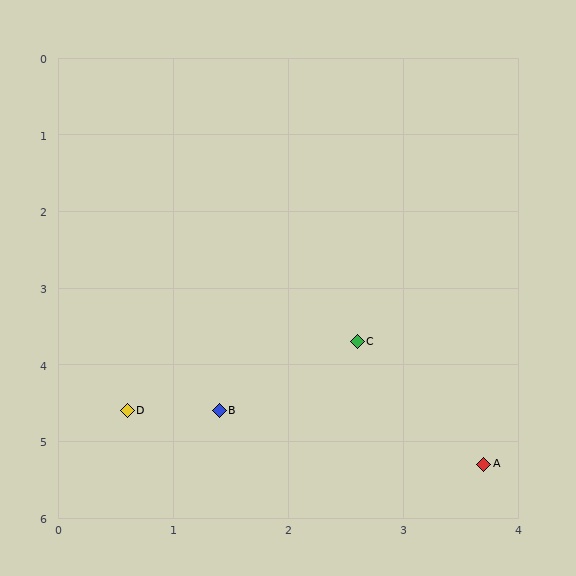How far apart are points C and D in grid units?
Points C and D are about 2.2 grid units apart.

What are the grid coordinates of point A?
Point A is at approximately (3.7, 5.3).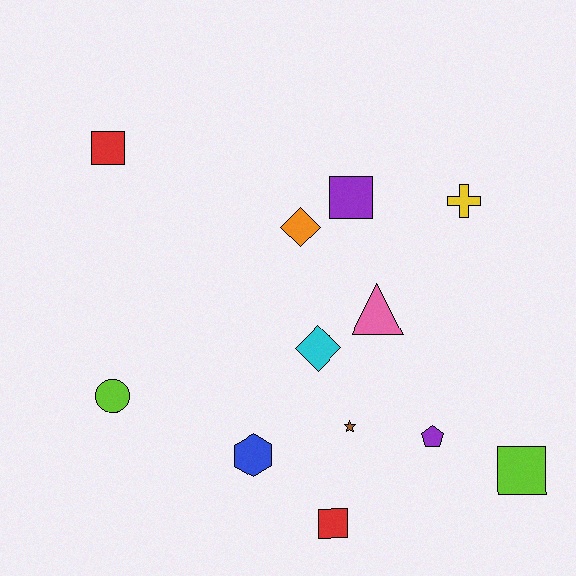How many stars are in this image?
There is 1 star.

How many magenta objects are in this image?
There are no magenta objects.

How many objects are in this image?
There are 12 objects.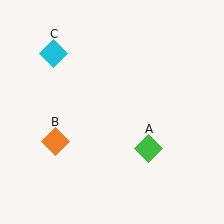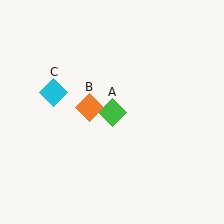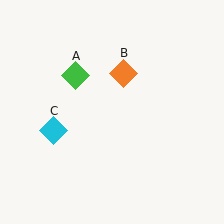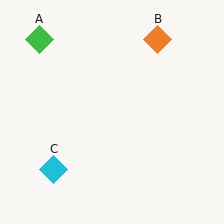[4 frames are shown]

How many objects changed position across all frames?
3 objects changed position: green diamond (object A), orange diamond (object B), cyan diamond (object C).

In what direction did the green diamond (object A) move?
The green diamond (object A) moved up and to the left.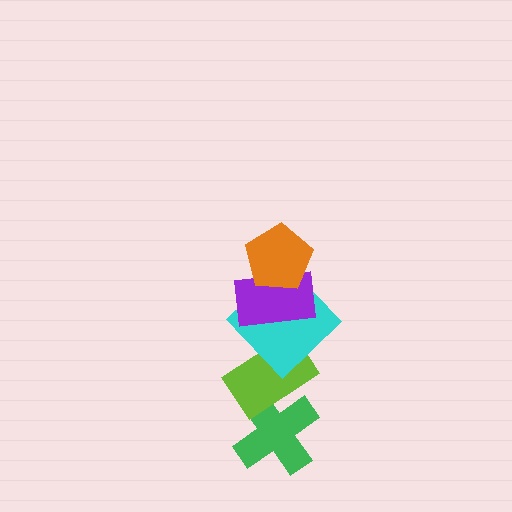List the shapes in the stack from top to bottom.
From top to bottom: the orange pentagon, the purple rectangle, the cyan diamond, the lime rectangle, the green cross.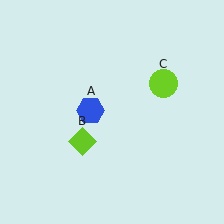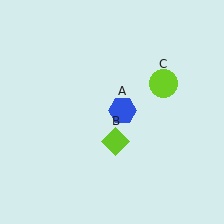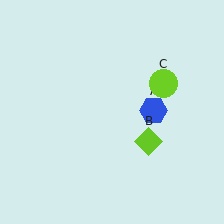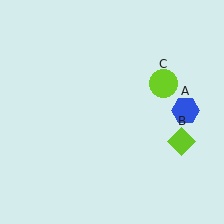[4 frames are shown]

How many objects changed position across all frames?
2 objects changed position: blue hexagon (object A), lime diamond (object B).